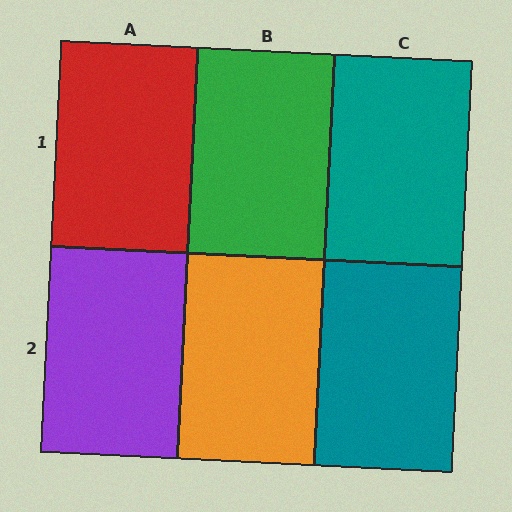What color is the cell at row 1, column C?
Teal.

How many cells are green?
1 cell is green.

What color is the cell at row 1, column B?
Green.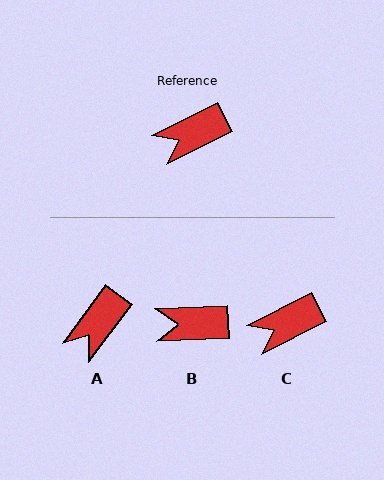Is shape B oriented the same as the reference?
No, it is off by about 25 degrees.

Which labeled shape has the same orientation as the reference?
C.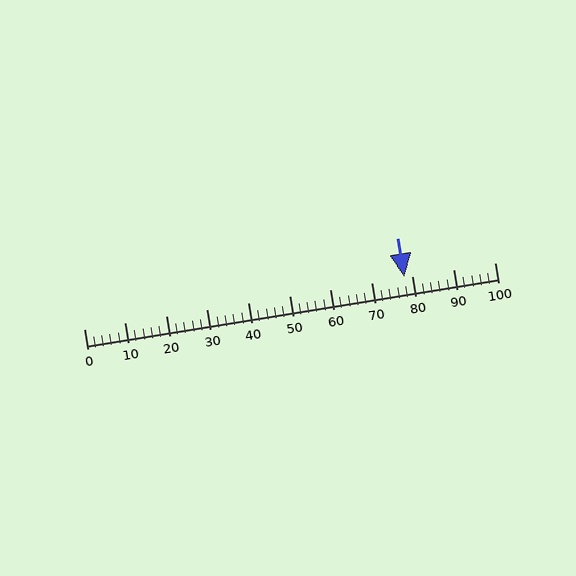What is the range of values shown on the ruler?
The ruler shows values from 0 to 100.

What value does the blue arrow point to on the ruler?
The blue arrow points to approximately 78.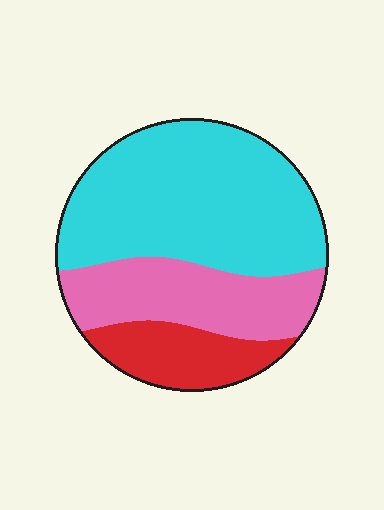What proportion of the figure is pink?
Pink covers roughly 30% of the figure.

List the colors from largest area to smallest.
From largest to smallest: cyan, pink, red.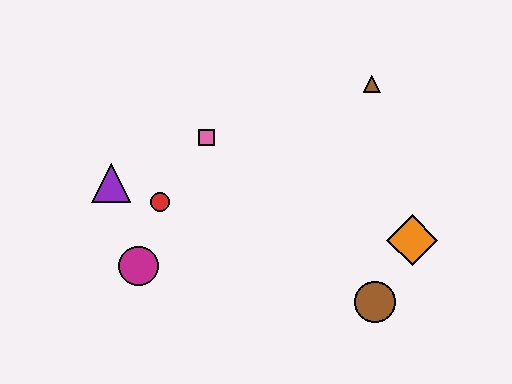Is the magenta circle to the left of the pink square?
Yes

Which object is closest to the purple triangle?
The red circle is closest to the purple triangle.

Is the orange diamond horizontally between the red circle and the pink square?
No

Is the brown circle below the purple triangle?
Yes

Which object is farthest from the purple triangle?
The orange diamond is farthest from the purple triangle.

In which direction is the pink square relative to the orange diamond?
The pink square is to the left of the orange diamond.